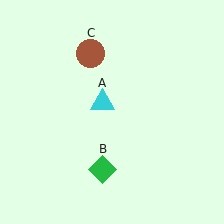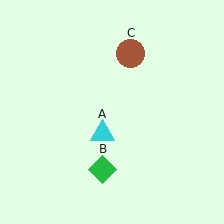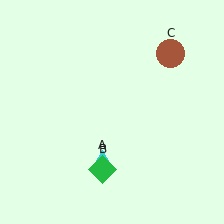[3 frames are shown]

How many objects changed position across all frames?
2 objects changed position: cyan triangle (object A), brown circle (object C).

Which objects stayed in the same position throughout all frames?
Green diamond (object B) remained stationary.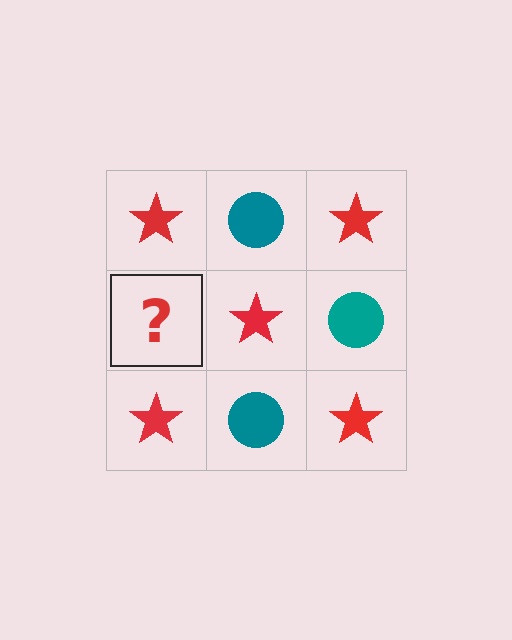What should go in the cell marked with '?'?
The missing cell should contain a teal circle.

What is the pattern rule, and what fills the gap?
The rule is that it alternates red star and teal circle in a checkerboard pattern. The gap should be filled with a teal circle.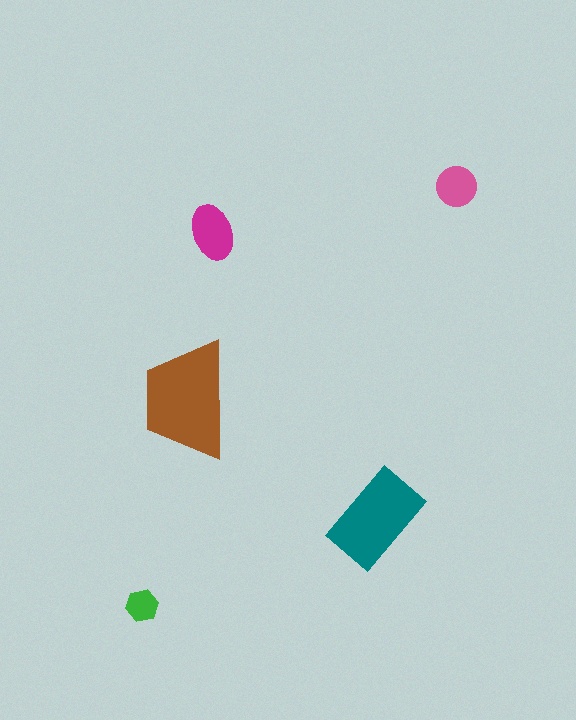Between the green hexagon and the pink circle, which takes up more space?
The pink circle.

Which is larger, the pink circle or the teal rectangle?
The teal rectangle.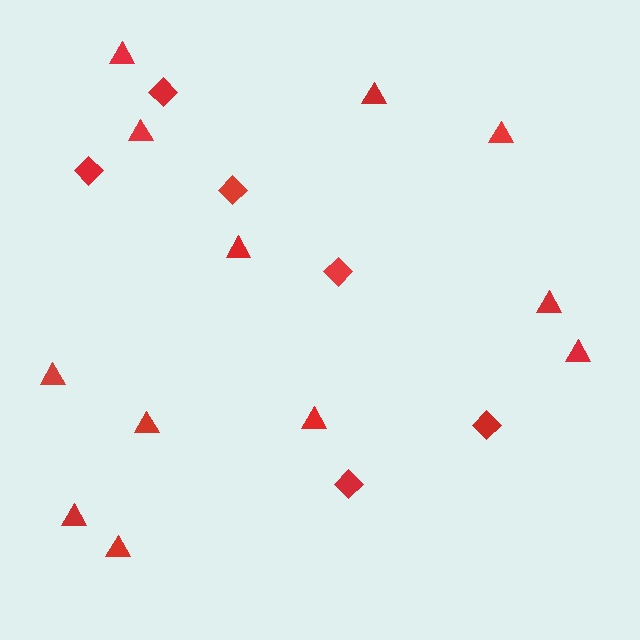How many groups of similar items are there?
There are 2 groups: one group of triangles (12) and one group of diamonds (6).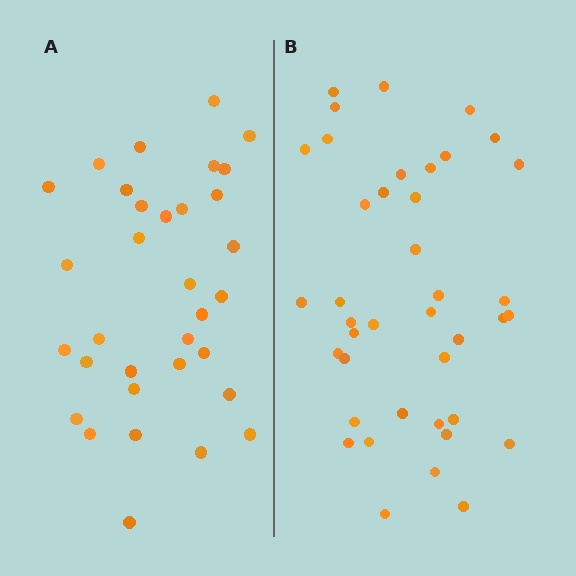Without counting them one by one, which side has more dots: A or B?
Region B (the right region) has more dots.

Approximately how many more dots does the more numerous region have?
Region B has roughly 8 or so more dots than region A.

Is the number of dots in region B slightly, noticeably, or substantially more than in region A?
Region B has only slightly more — the two regions are fairly close. The ratio is roughly 1.2 to 1.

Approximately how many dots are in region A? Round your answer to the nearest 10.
About 30 dots. (The exact count is 33, which rounds to 30.)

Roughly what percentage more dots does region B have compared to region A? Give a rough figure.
About 20% more.